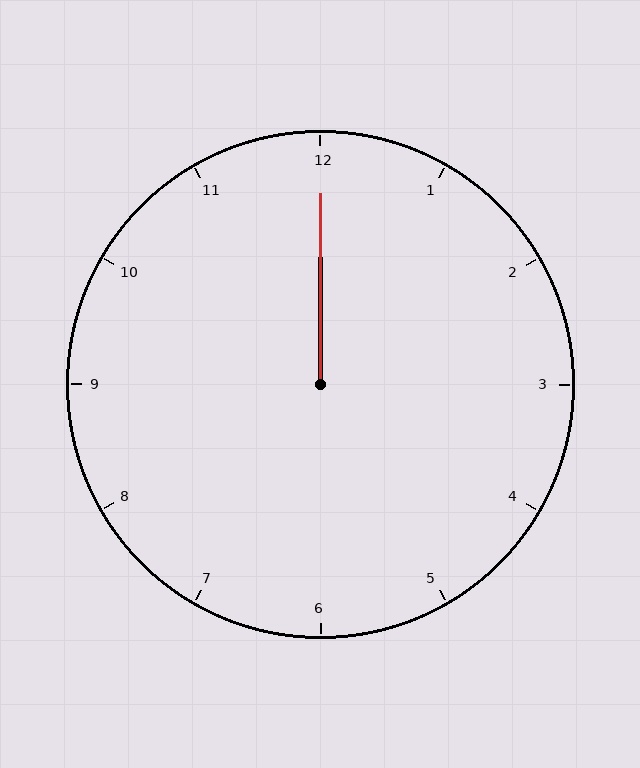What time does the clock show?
12:00.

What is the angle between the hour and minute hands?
Approximately 0 degrees.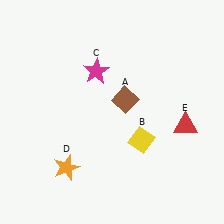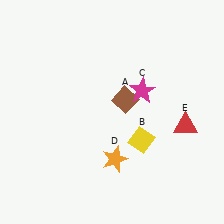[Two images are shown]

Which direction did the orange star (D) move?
The orange star (D) moved right.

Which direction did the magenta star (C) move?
The magenta star (C) moved right.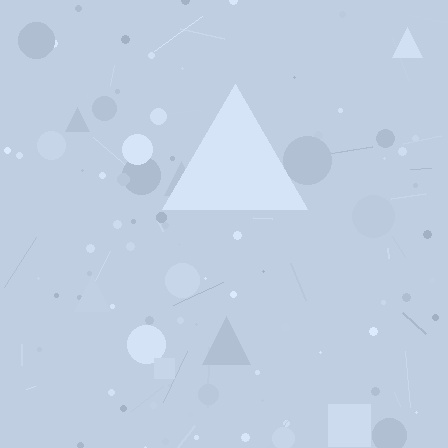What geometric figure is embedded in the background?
A triangle is embedded in the background.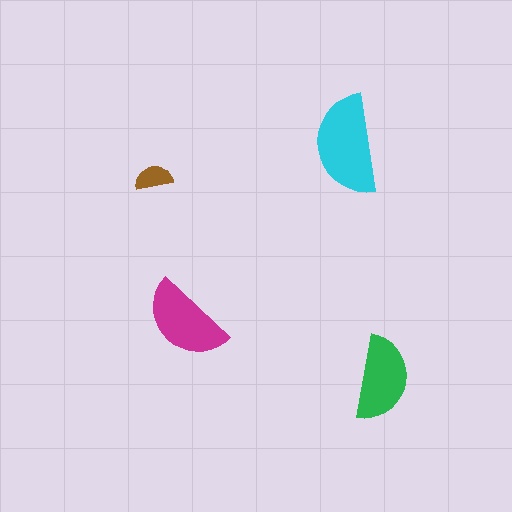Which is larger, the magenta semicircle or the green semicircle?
The magenta one.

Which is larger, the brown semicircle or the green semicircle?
The green one.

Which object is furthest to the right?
The green semicircle is rightmost.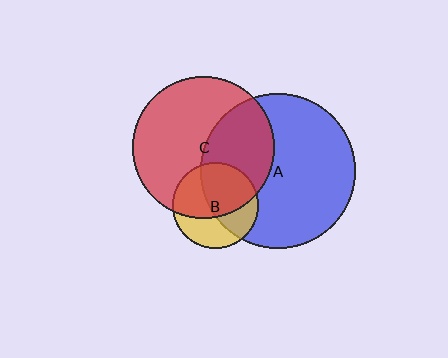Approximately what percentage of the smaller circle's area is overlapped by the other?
Approximately 40%.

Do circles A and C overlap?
Yes.